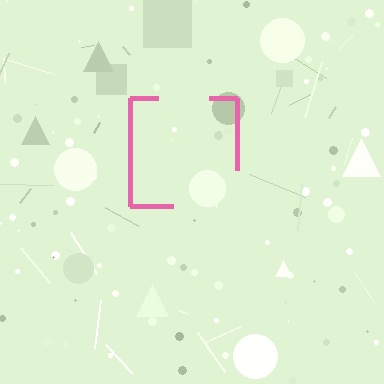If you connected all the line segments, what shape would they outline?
They would outline a square.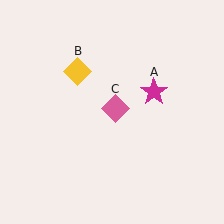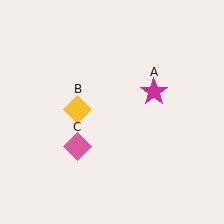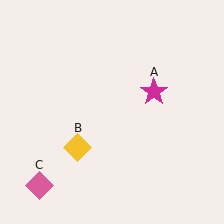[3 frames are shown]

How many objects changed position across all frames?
2 objects changed position: yellow diamond (object B), pink diamond (object C).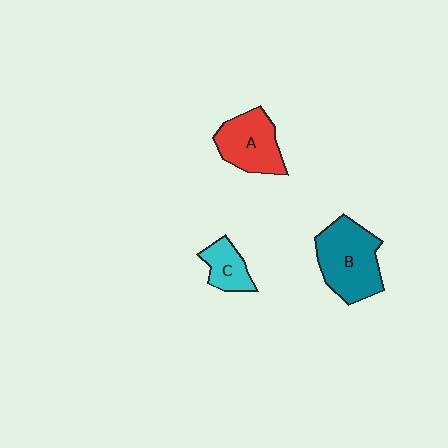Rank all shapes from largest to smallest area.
From largest to smallest: B (teal), A (red), C (cyan).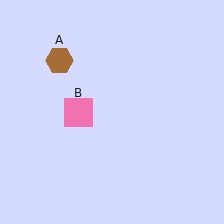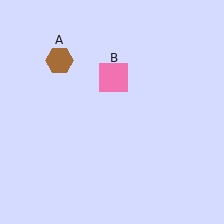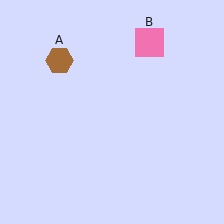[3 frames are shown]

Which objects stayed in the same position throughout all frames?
Brown hexagon (object A) remained stationary.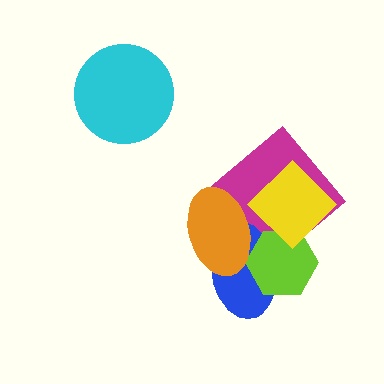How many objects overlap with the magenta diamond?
4 objects overlap with the magenta diamond.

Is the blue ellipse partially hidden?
Yes, it is partially covered by another shape.